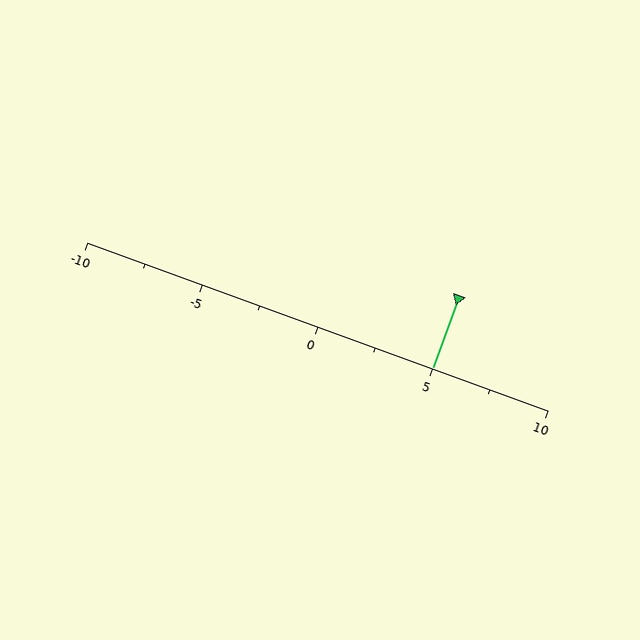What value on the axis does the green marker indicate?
The marker indicates approximately 5.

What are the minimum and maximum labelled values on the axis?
The axis runs from -10 to 10.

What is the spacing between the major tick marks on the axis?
The major ticks are spaced 5 apart.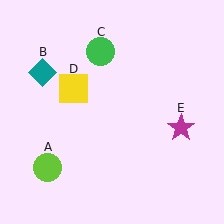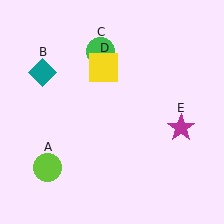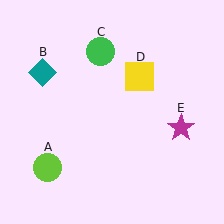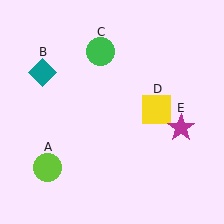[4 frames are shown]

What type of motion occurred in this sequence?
The yellow square (object D) rotated clockwise around the center of the scene.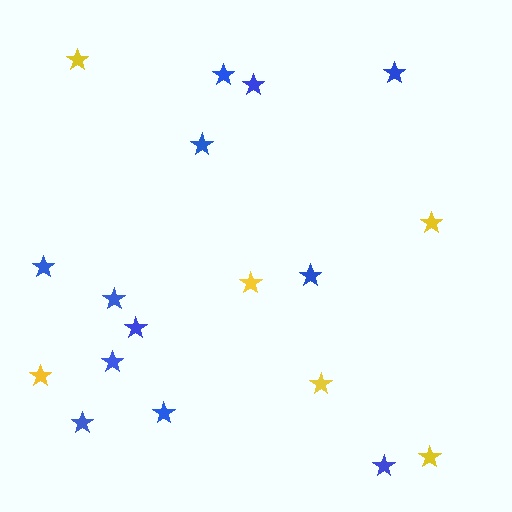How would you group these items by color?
There are 2 groups: one group of yellow stars (6) and one group of blue stars (12).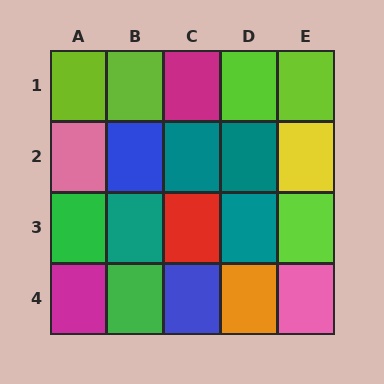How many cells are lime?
5 cells are lime.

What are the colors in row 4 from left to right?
Magenta, green, blue, orange, pink.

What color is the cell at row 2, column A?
Pink.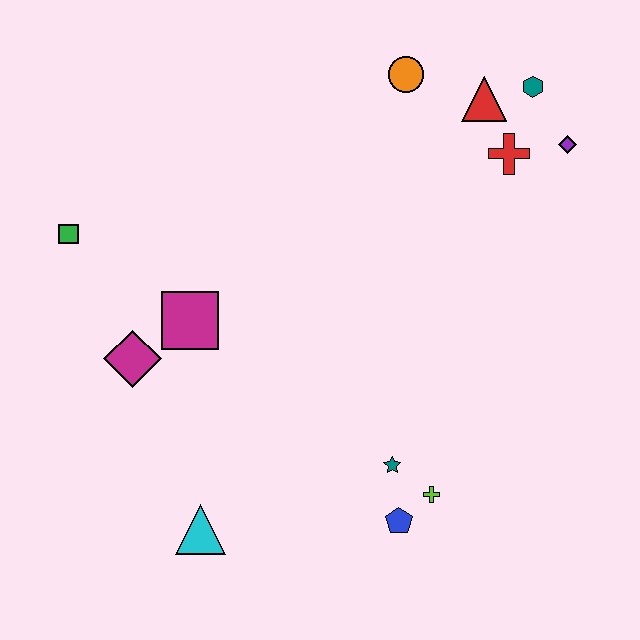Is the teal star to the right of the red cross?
No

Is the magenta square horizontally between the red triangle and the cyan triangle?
No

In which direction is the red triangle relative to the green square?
The red triangle is to the right of the green square.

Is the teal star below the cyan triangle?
No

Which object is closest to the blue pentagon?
The lime cross is closest to the blue pentagon.